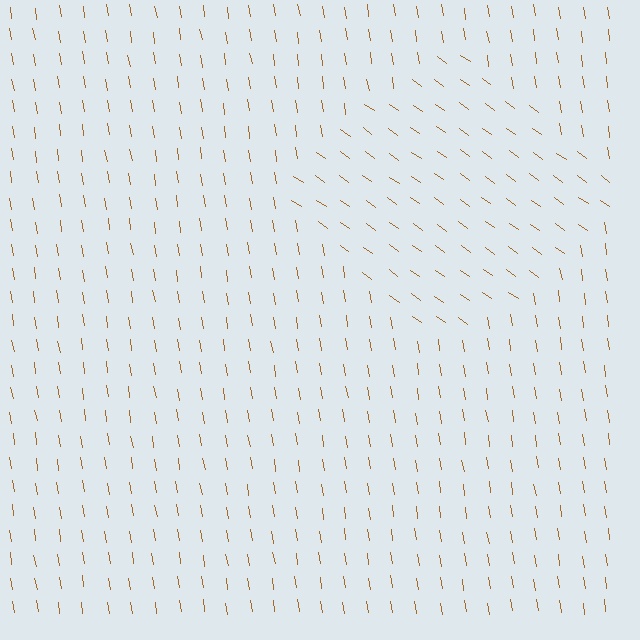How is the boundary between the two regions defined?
The boundary is defined purely by a change in line orientation (approximately 45 degrees difference). All lines are the same color and thickness.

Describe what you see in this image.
The image is filled with small brown line segments. A diamond region in the image has lines oriented differently from the surrounding lines, creating a visible texture boundary.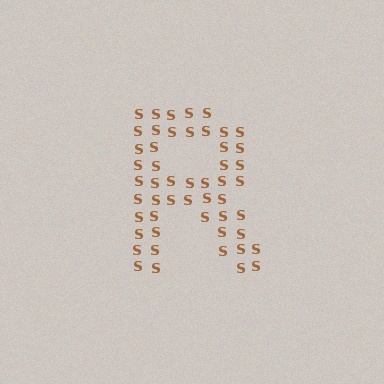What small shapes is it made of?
It is made of small letter S's.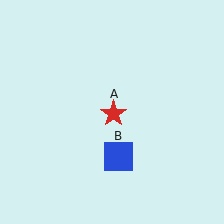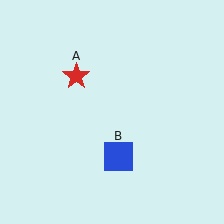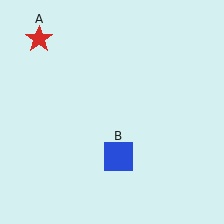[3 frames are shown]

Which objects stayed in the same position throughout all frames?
Blue square (object B) remained stationary.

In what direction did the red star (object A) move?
The red star (object A) moved up and to the left.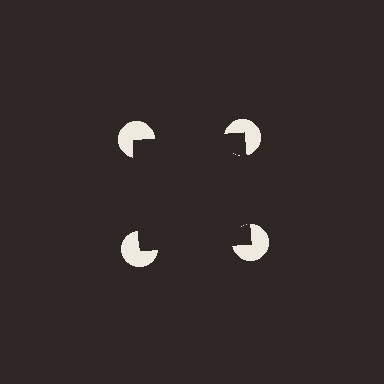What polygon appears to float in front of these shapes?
An illusory square — its edges are inferred from the aligned wedge cuts in the pac-man discs, not physically drawn.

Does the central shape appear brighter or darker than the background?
It typically appears slightly darker than the background, even though no actual brightness change is drawn.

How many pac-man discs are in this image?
There are 4 — one at each vertex of the illusory square.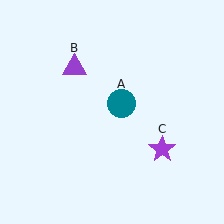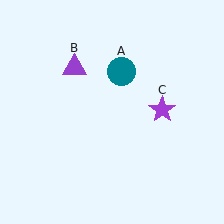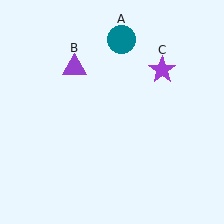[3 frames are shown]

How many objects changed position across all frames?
2 objects changed position: teal circle (object A), purple star (object C).